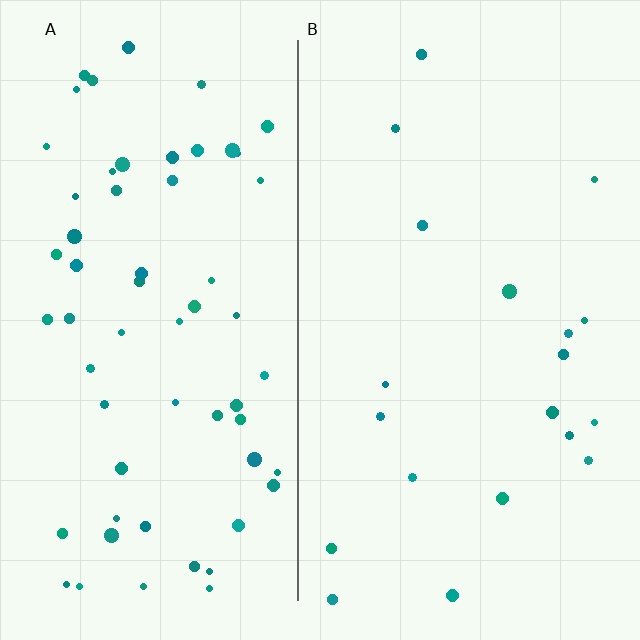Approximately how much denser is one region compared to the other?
Approximately 3.2× — region A over region B.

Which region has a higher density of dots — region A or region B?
A (the left).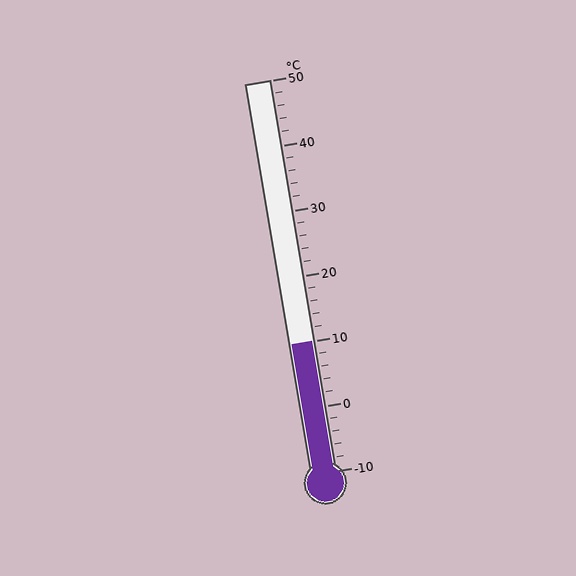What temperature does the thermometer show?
The thermometer shows approximately 10°C.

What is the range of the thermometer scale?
The thermometer scale ranges from -10°C to 50°C.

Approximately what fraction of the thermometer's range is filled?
The thermometer is filled to approximately 35% of its range.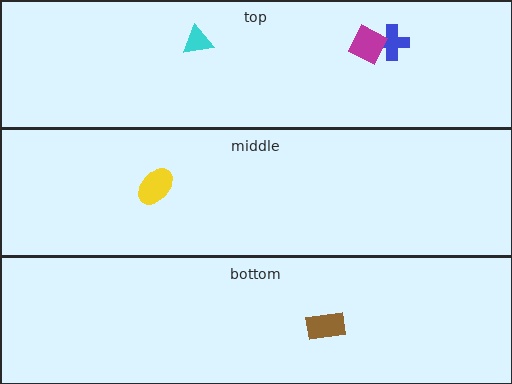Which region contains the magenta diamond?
The top region.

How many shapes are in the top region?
3.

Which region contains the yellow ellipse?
The middle region.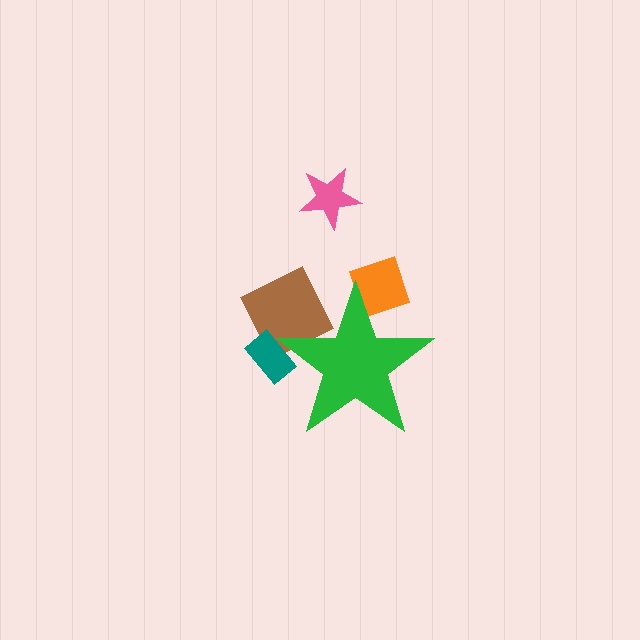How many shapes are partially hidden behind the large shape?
3 shapes are partially hidden.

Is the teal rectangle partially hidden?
Yes, the teal rectangle is partially hidden behind the green star.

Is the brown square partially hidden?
Yes, the brown square is partially hidden behind the green star.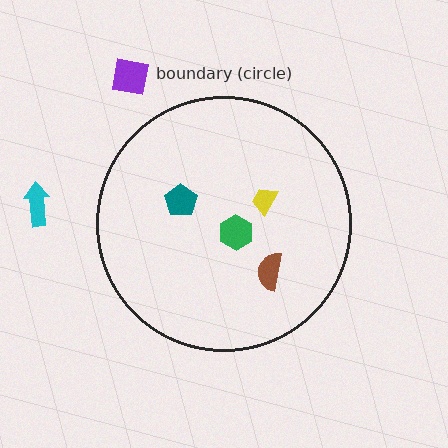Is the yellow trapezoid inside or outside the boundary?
Inside.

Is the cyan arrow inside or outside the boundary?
Outside.